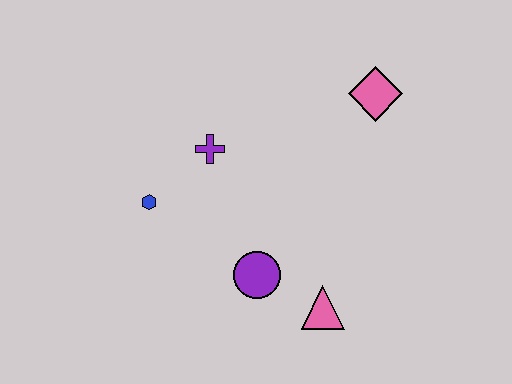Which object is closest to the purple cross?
The blue hexagon is closest to the purple cross.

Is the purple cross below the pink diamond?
Yes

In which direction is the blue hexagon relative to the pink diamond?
The blue hexagon is to the left of the pink diamond.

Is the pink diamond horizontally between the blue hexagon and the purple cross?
No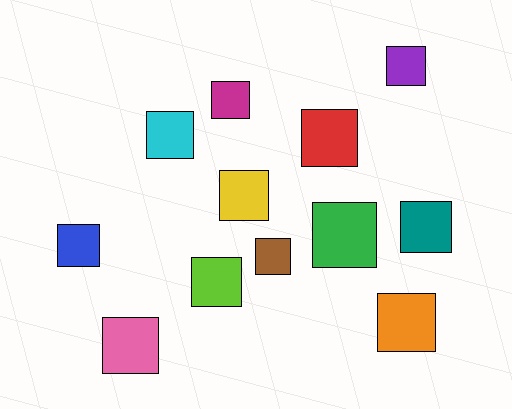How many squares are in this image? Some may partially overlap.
There are 12 squares.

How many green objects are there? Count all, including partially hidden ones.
There is 1 green object.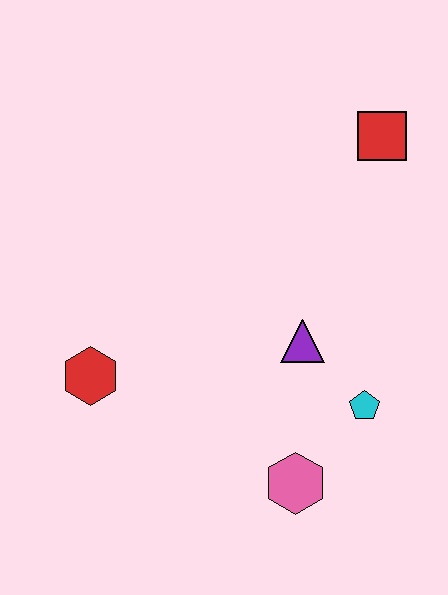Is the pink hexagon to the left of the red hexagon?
No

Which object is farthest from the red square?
The red hexagon is farthest from the red square.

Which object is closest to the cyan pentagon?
The purple triangle is closest to the cyan pentagon.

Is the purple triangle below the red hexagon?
No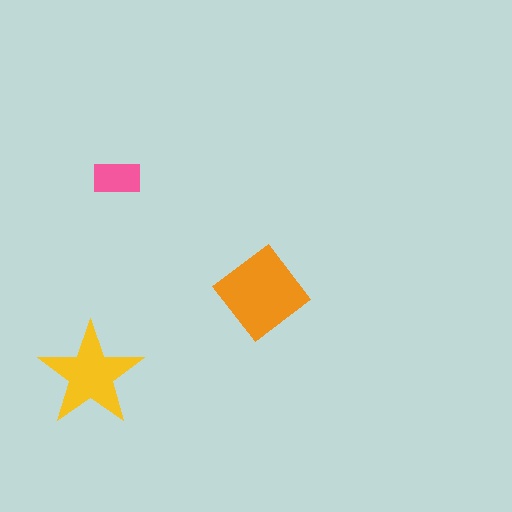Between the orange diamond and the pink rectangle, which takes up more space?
The orange diamond.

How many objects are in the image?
There are 3 objects in the image.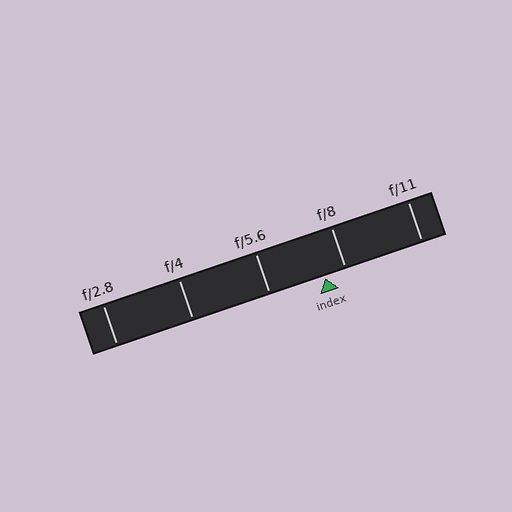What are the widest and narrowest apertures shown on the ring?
The widest aperture shown is f/2.8 and the narrowest is f/11.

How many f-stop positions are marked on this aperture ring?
There are 5 f-stop positions marked.